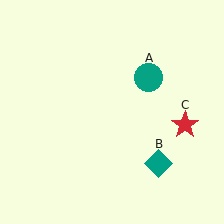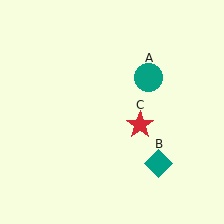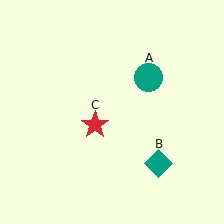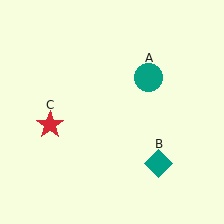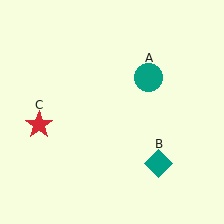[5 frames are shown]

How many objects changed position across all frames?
1 object changed position: red star (object C).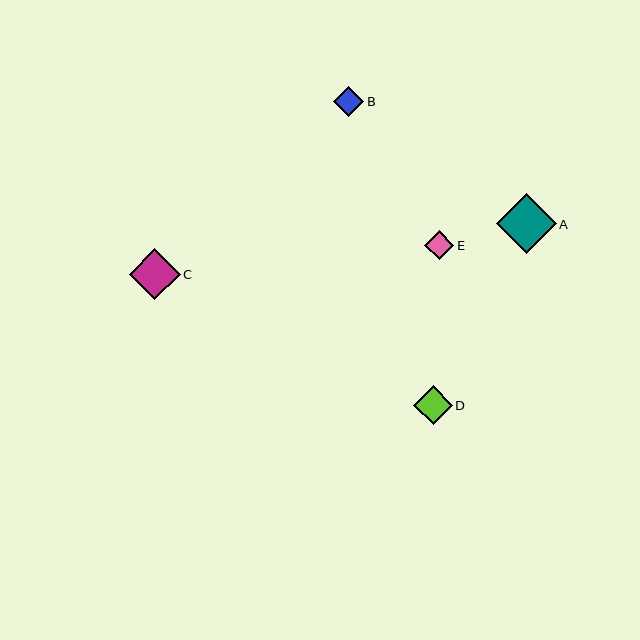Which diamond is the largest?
Diamond A is the largest with a size of approximately 60 pixels.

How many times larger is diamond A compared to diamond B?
Diamond A is approximately 2.0 times the size of diamond B.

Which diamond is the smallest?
Diamond E is the smallest with a size of approximately 29 pixels.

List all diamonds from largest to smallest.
From largest to smallest: A, C, D, B, E.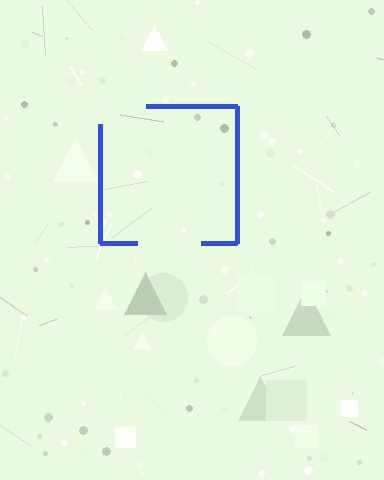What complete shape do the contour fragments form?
The contour fragments form a square.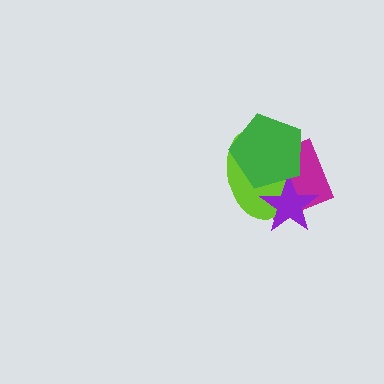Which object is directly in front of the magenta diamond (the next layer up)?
The lime ellipse is directly in front of the magenta diamond.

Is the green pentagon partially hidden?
No, no other shape covers it.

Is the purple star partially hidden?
Yes, it is partially covered by another shape.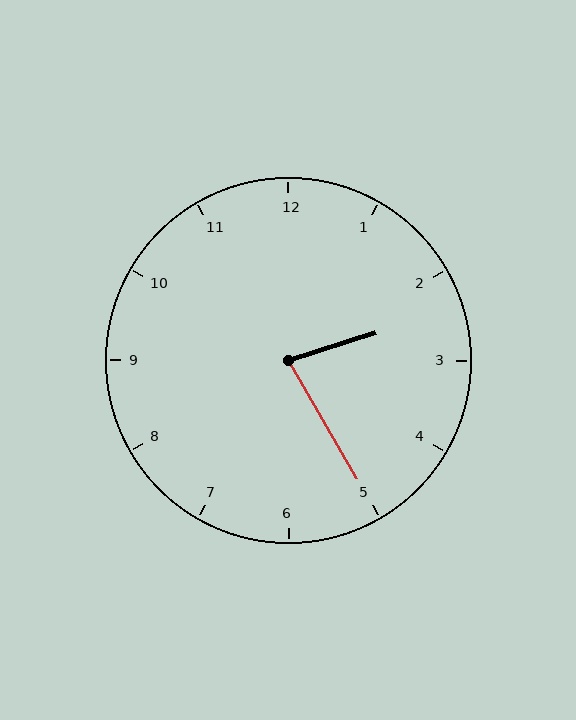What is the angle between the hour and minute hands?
Approximately 78 degrees.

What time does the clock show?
2:25.